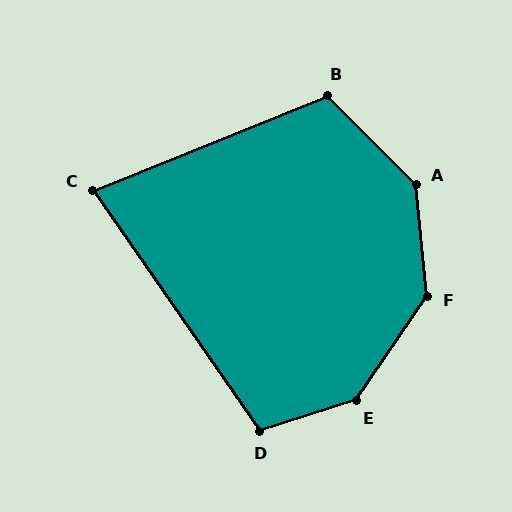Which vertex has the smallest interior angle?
C, at approximately 77 degrees.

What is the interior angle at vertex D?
Approximately 107 degrees (obtuse).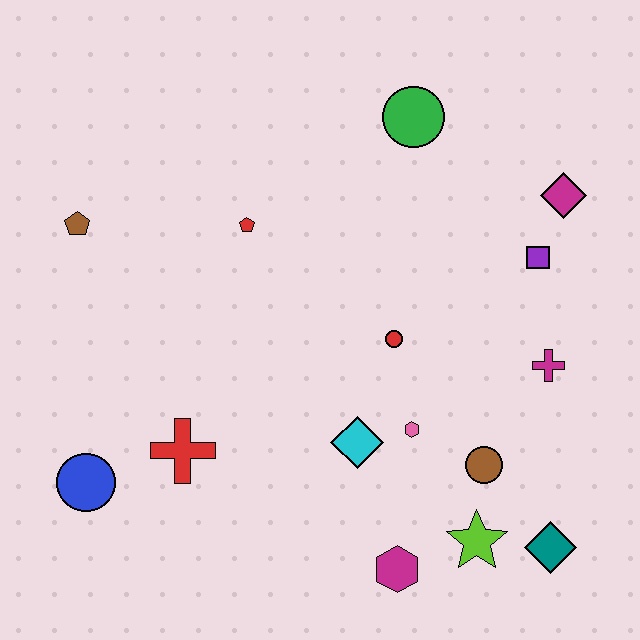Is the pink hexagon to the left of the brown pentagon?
No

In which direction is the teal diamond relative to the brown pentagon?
The teal diamond is to the right of the brown pentagon.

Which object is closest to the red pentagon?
The brown pentagon is closest to the red pentagon.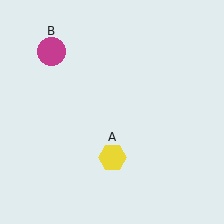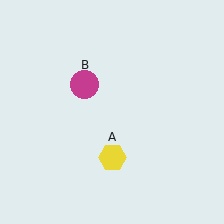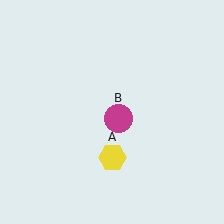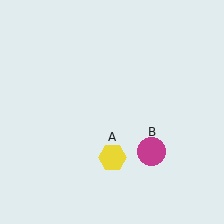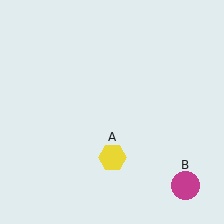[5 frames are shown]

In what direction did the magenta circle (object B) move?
The magenta circle (object B) moved down and to the right.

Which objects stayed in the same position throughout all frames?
Yellow hexagon (object A) remained stationary.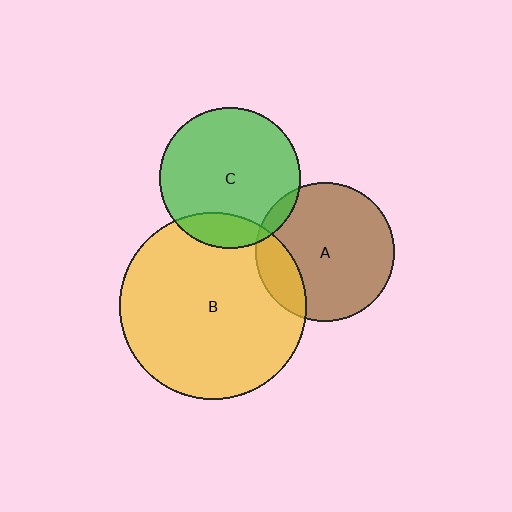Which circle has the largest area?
Circle B (yellow).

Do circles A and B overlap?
Yes.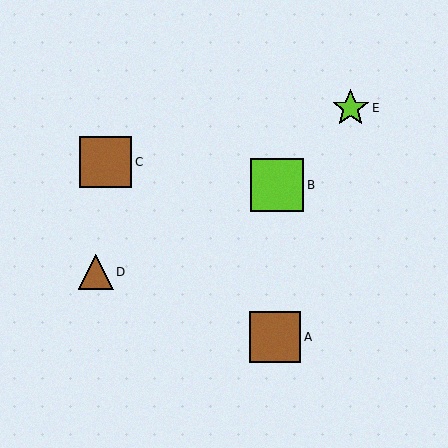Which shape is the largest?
The lime square (labeled B) is the largest.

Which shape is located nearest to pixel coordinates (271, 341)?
The brown square (labeled A) at (275, 337) is nearest to that location.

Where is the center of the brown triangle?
The center of the brown triangle is at (96, 272).